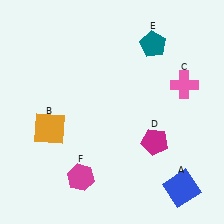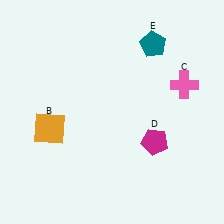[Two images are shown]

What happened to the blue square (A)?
The blue square (A) was removed in Image 2. It was in the bottom-right area of Image 1.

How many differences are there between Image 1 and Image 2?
There are 2 differences between the two images.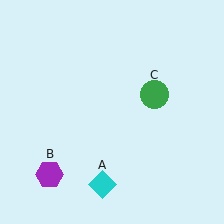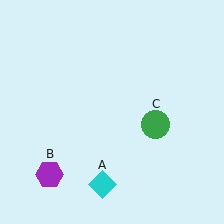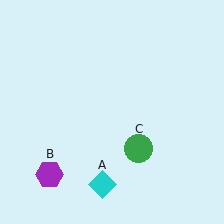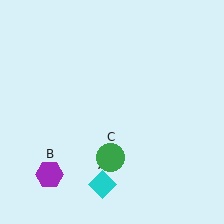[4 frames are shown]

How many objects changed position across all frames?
1 object changed position: green circle (object C).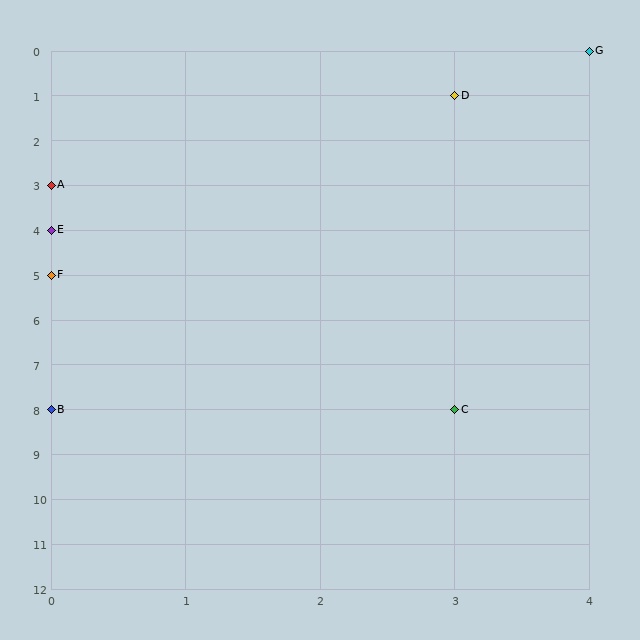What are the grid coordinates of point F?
Point F is at grid coordinates (0, 5).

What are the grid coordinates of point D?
Point D is at grid coordinates (3, 1).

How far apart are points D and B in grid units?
Points D and B are 3 columns and 7 rows apart (about 7.6 grid units diagonally).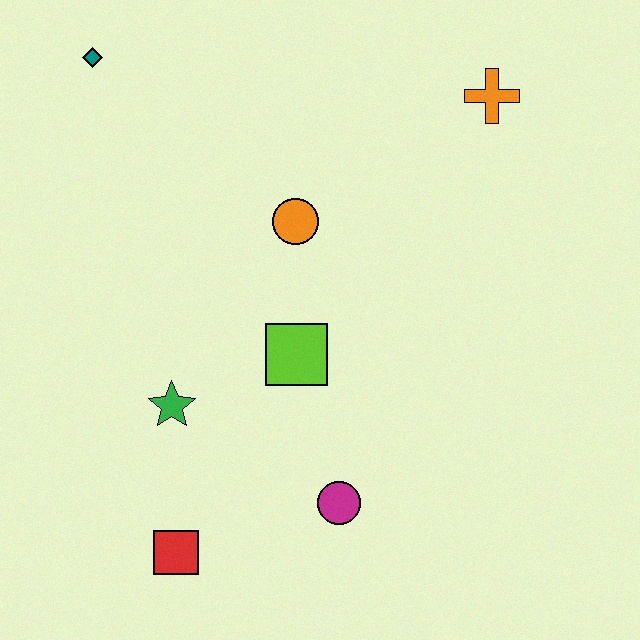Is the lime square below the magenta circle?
No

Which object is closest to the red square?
The green star is closest to the red square.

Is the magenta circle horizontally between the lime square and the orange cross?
Yes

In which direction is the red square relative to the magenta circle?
The red square is to the left of the magenta circle.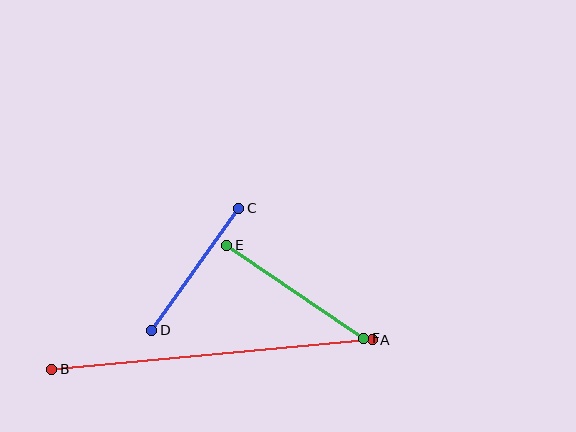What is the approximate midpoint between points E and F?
The midpoint is at approximately (295, 292) pixels.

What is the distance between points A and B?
The distance is approximately 322 pixels.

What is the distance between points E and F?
The distance is approximately 165 pixels.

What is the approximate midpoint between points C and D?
The midpoint is at approximately (195, 269) pixels.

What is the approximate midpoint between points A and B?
The midpoint is at approximately (212, 354) pixels.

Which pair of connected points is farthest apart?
Points A and B are farthest apart.